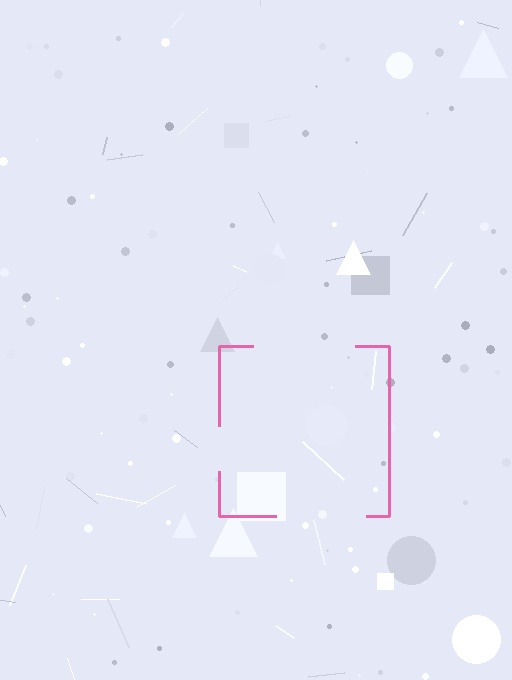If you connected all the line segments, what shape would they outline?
They would outline a square.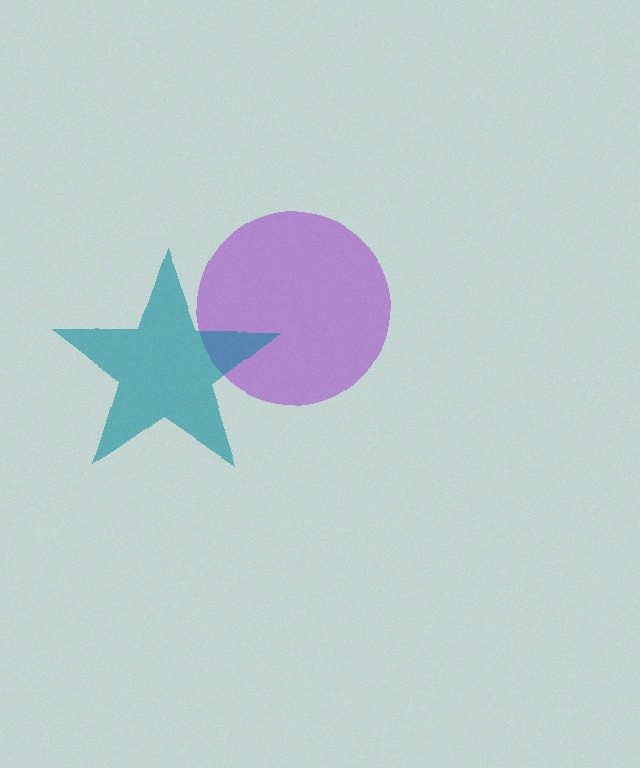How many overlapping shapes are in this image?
There are 2 overlapping shapes in the image.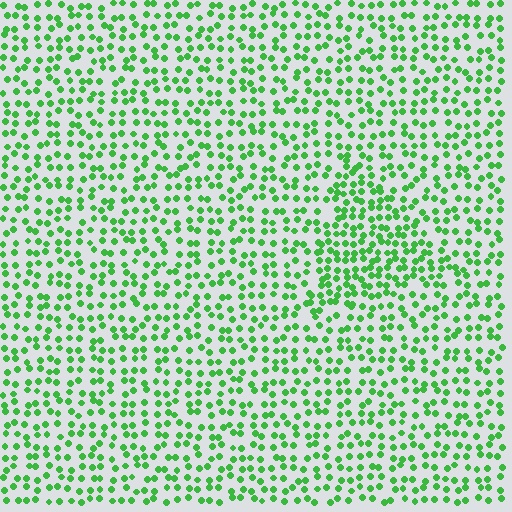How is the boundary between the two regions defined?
The boundary is defined by a change in element density (approximately 1.6x ratio). All elements are the same color, size, and shape.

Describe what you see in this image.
The image contains small green elements arranged at two different densities. A triangle-shaped region is visible where the elements are more densely packed than the surrounding area.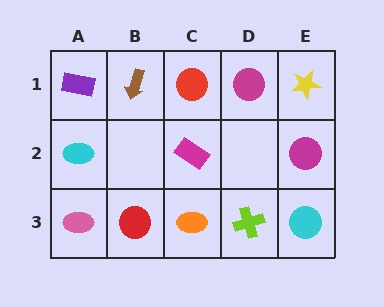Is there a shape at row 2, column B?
No, that cell is empty.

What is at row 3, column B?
A red circle.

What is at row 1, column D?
A magenta circle.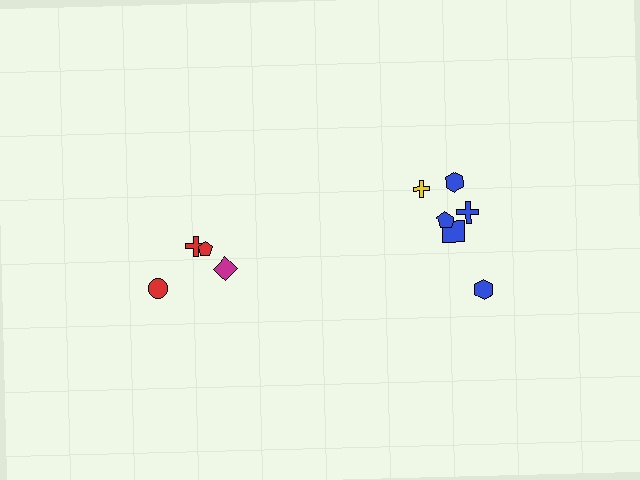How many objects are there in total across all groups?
There are 10 objects.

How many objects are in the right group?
There are 6 objects.